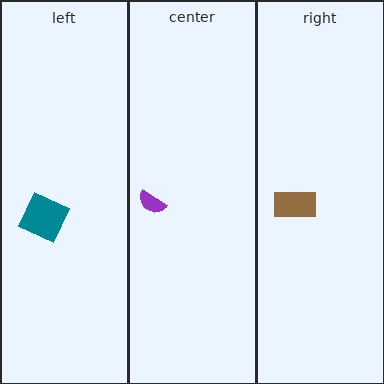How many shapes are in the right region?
1.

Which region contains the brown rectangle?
The right region.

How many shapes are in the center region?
1.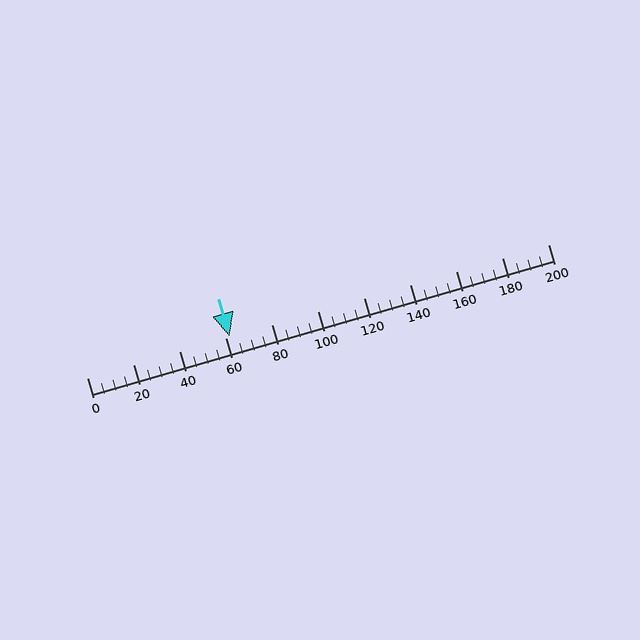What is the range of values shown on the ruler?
The ruler shows values from 0 to 200.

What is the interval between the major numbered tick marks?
The major tick marks are spaced 20 units apart.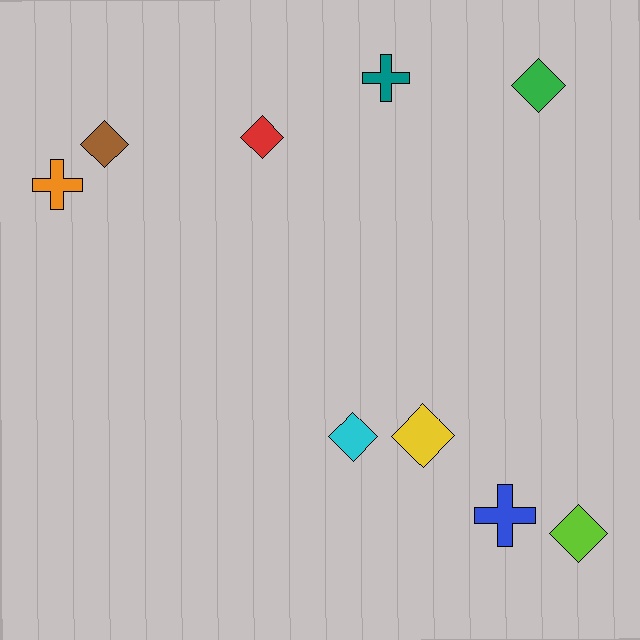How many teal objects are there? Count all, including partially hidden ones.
There is 1 teal object.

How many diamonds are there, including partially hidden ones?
There are 6 diamonds.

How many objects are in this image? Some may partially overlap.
There are 9 objects.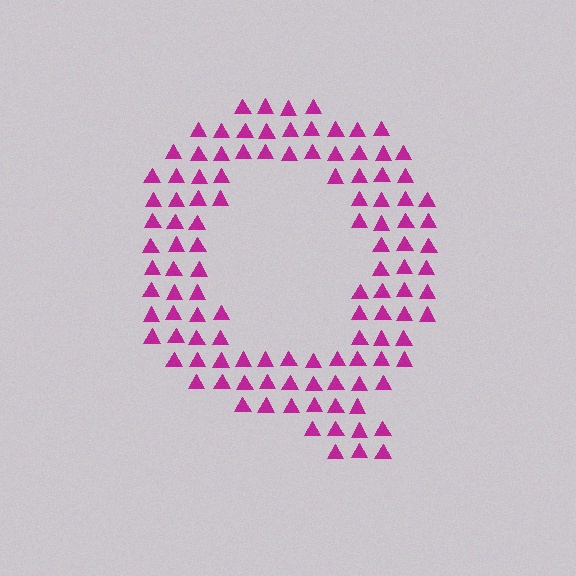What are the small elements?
The small elements are triangles.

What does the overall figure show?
The overall figure shows the letter Q.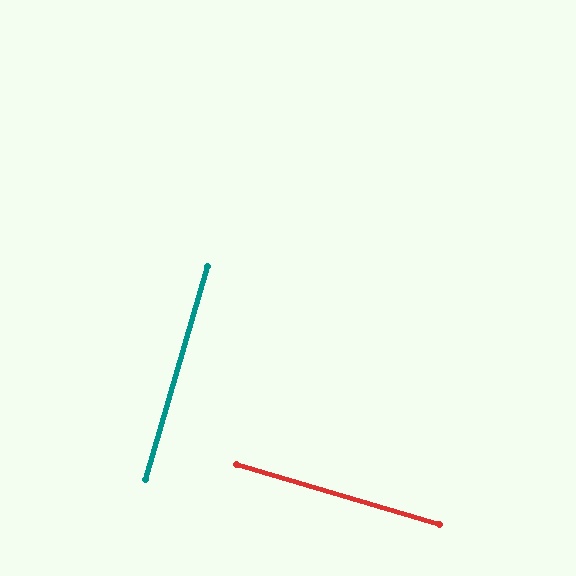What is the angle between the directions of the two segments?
Approximately 90 degrees.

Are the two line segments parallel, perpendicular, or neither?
Perpendicular — they meet at approximately 90°.